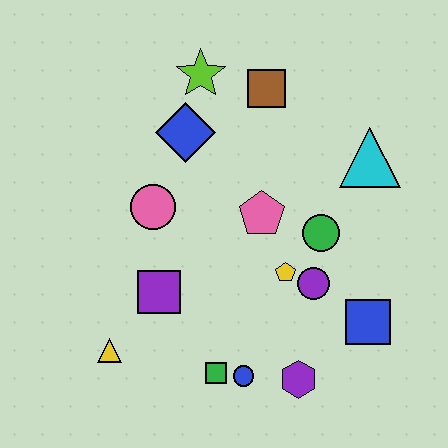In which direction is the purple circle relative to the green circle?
The purple circle is below the green circle.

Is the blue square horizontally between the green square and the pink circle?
No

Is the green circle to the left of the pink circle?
No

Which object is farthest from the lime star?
The purple hexagon is farthest from the lime star.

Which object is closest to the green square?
The blue circle is closest to the green square.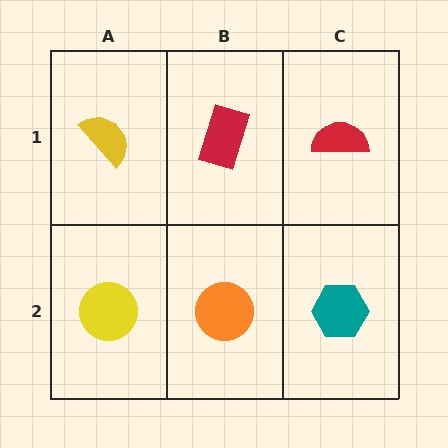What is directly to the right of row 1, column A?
A red rectangle.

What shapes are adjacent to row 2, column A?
A yellow semicircle (row 1, column A), an orange circle (row 2, column B).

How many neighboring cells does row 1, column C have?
2.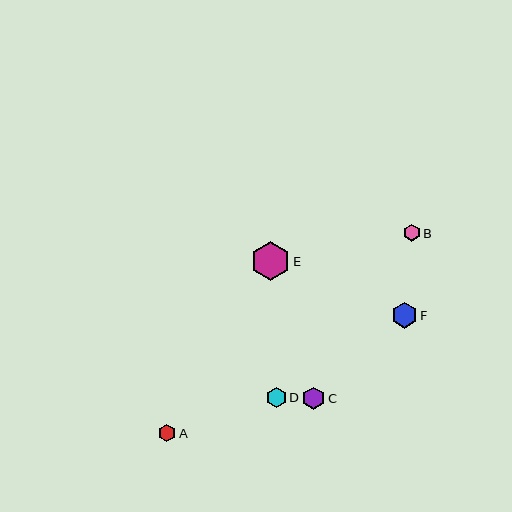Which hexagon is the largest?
Hexagon E is the largest with a size of approximately 39 pixels.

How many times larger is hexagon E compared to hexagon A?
Hexagon E is approximately 2.2 times the size of hexagon A.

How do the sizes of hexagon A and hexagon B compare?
Hexagon A and hexagon B are approximately the same size.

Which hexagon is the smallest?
Hexagon B is the smallest with a size of approximately 17 pixels.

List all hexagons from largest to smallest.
From largest to smallest: E, F, C, D, A, B.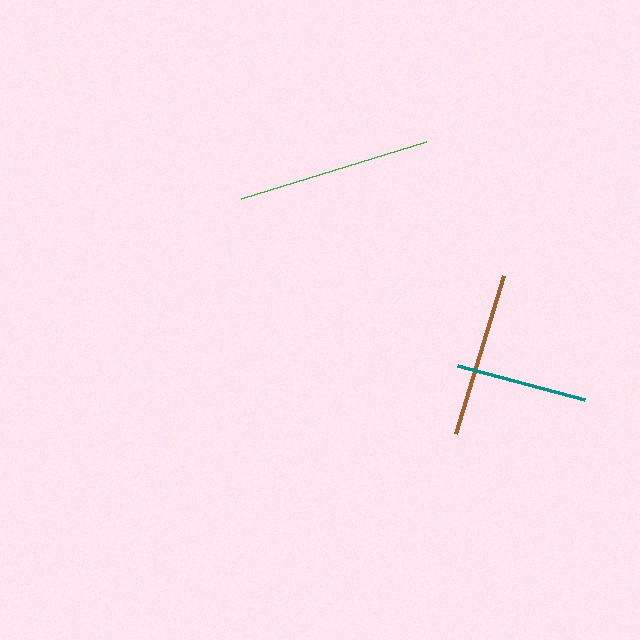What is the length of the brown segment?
The brown segment is approximately 165 pixels long.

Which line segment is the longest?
The green line is the longest at approximately 194 pixels.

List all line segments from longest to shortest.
From longest to shortest: green, brown, teal.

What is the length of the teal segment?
The teal segment is approximately 132 pixels long.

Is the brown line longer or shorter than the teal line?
The brown line is longer than the teal line.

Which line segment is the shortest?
The teal line is the shortest at approximately 132 pixels.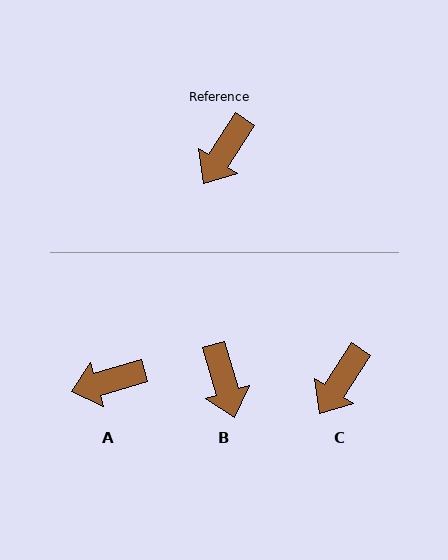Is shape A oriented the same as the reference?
No, it is off by about 41 degrees.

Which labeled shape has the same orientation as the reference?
C.